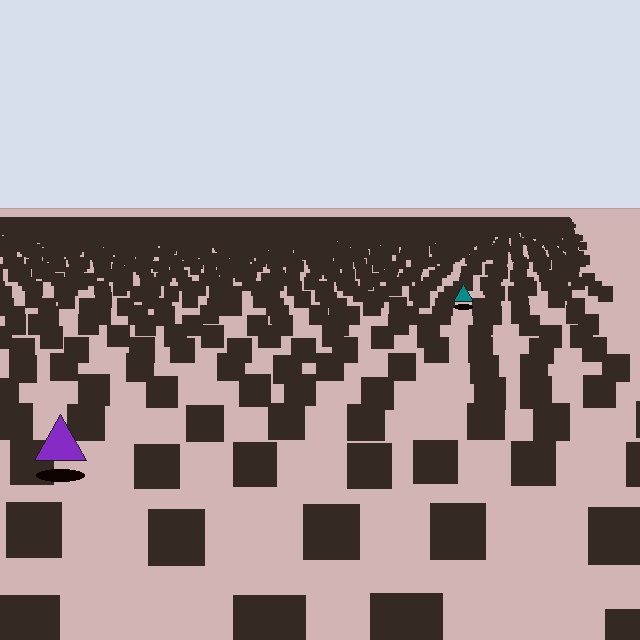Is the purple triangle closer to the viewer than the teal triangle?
Yes. The purple triangle is closer — you can tell from the texture gradient: the ground texture is coarser near it.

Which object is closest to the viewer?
The purple triangle is closest. The texture marks near it are larger and more spread out.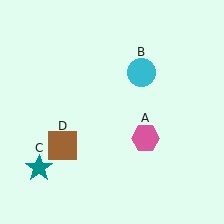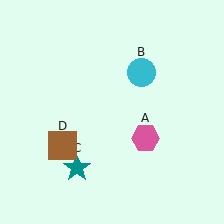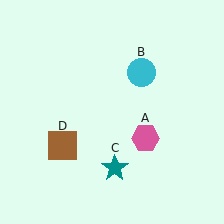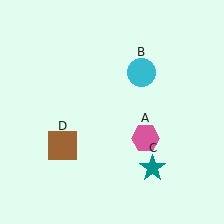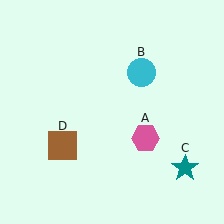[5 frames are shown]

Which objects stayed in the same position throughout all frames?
Pink hexagon (object A) and cyan circle (object B) and brown square (object D) remained stationary.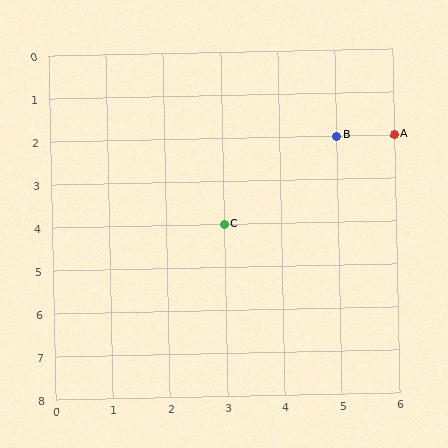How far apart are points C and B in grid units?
Points C and B are 2 columns and 2 rows apart (about 2.8 grid units diagonally).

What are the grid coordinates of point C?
Point C is at grid coordinates (3, 4).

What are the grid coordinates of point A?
Point A is at grid coordinates (6, 2).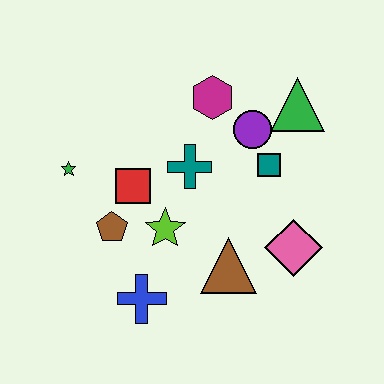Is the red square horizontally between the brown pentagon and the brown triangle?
Yes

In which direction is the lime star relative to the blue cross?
The lime star is above the blue cross.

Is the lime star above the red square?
No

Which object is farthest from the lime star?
The green triangle is farthest from the lime star.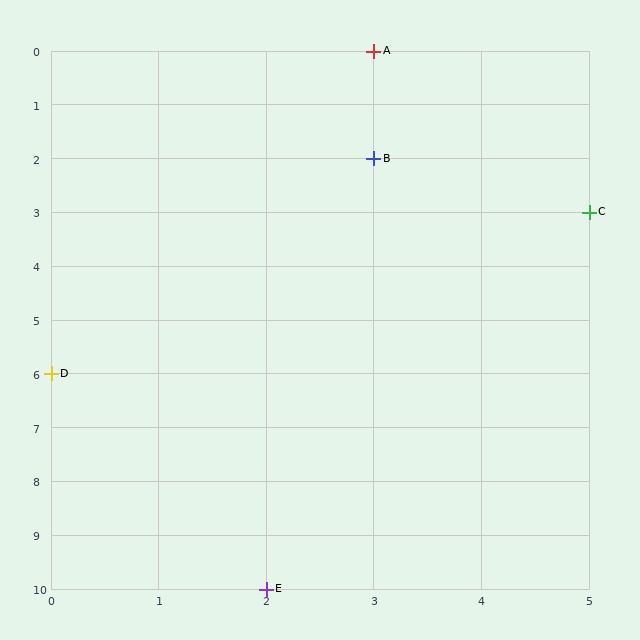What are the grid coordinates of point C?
Point C is at grid coordinates (5, 3).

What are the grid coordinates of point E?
Point E is at grid coordinates (2, 10).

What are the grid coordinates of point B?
Point B is at grid coordinates (3, 2).